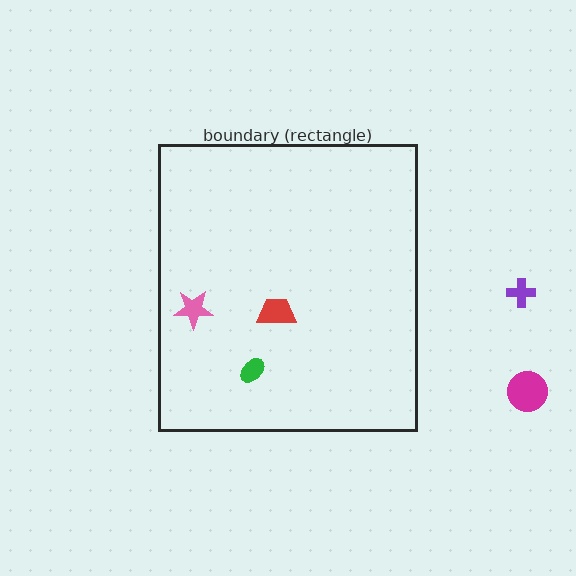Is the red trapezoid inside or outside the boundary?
Inside.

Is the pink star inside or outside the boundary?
Inside.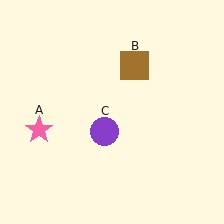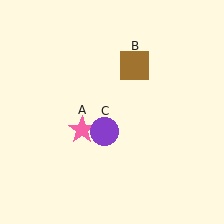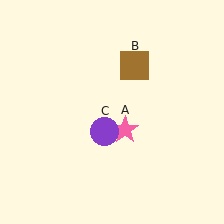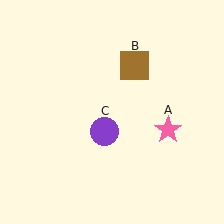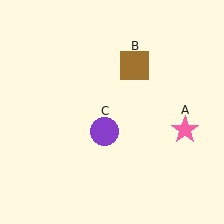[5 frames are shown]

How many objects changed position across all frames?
1 object changed position: pink star (object A).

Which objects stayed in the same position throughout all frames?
Brown square (object B) and purple circle (object C) remained stationary.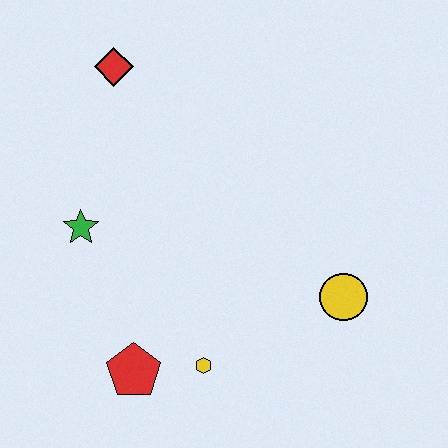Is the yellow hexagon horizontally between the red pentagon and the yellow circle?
Yes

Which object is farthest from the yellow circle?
The red diamond is farthest from the yellow circle.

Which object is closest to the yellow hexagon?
The red pentagon is closest to the yellow hexagon.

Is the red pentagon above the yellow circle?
No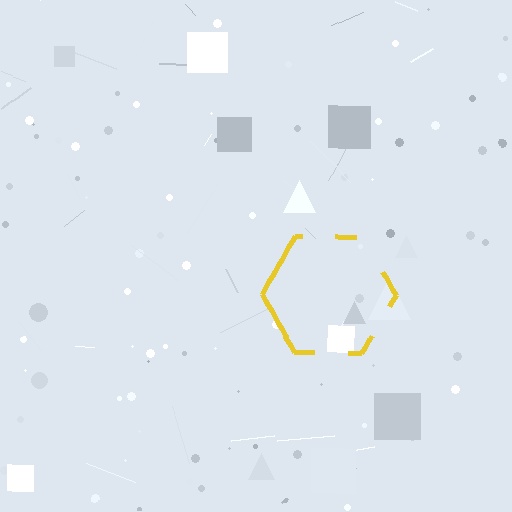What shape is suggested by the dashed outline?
The dashed outline suggests a hexagon.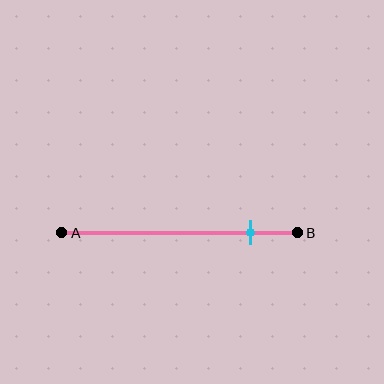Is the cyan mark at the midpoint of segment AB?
No, the mark is at about 80% from A, not at the 50% midpoint.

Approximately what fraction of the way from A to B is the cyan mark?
The cyan mark is approximately 80% of the way from A to B.